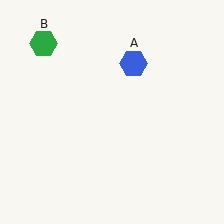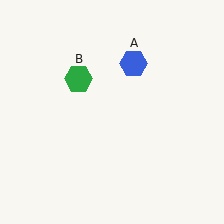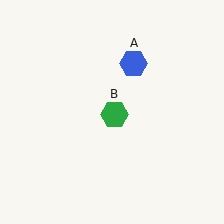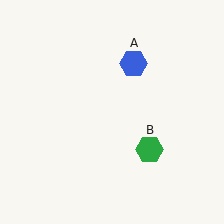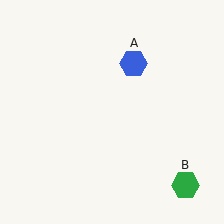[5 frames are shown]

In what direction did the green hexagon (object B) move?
The green hexagon (object B) moved down and to the right.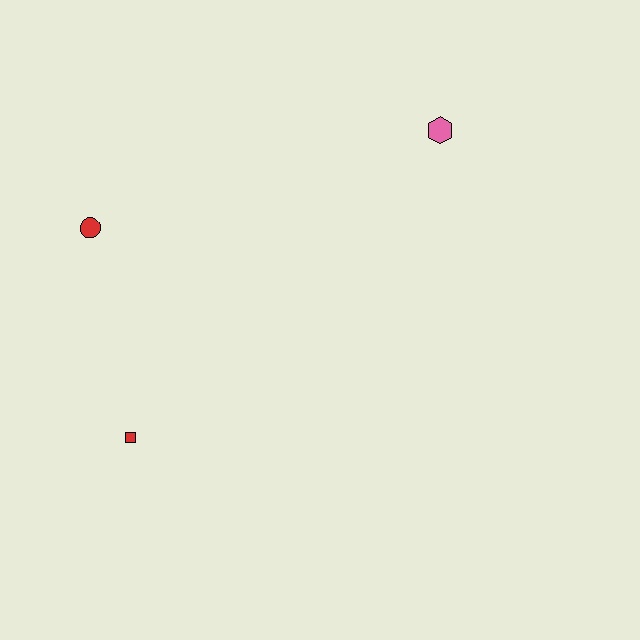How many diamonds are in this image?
There are no diamonds.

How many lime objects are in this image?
There are no lime objects.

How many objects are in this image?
There are 3 objects.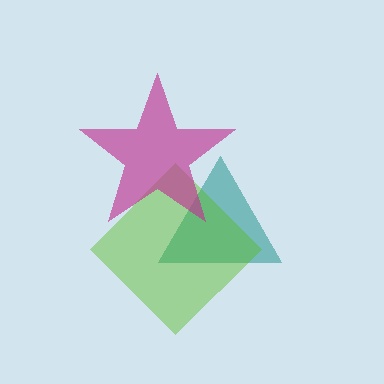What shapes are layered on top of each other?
The layered shapes are: a teal triangle, a lime diamond, a magenta star.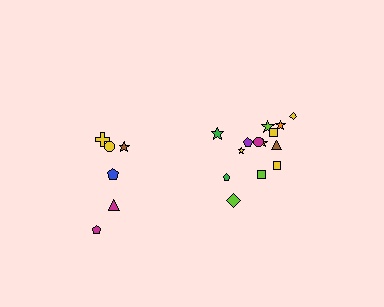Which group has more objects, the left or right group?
The right group.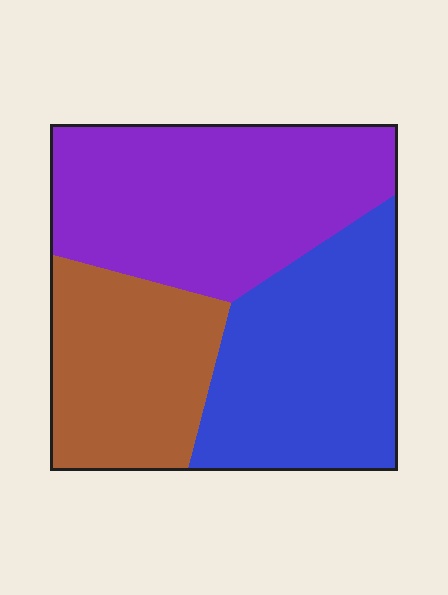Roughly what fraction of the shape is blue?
Blue takes up between a third and a half of the shape.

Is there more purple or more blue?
Purple.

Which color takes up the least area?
Brown, at roughly 25%.